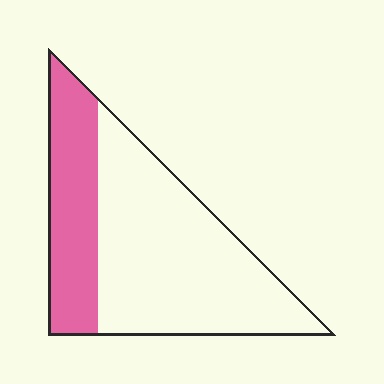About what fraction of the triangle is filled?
About one third (1/3).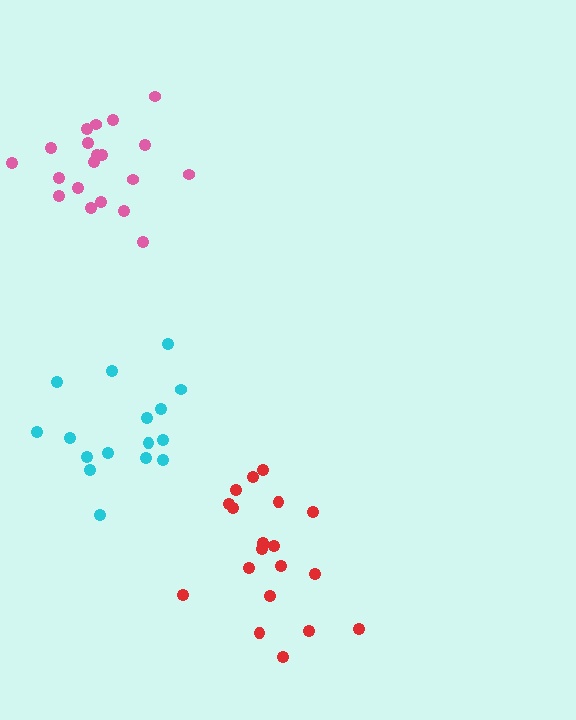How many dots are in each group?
Group 1: 20 dots, Group 2: 19 dots, Group 3: 16 dots (55 total).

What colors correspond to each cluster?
The clusters are colored: pink, red, cyan.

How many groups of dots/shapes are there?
There are 3 groups.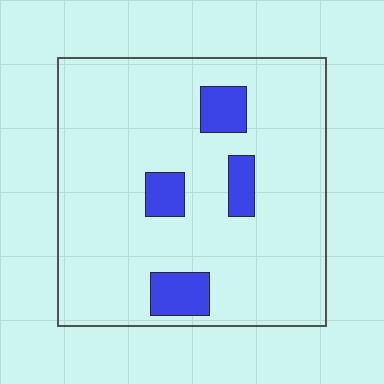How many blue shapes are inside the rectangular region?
4.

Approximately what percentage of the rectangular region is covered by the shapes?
Approximately 10%.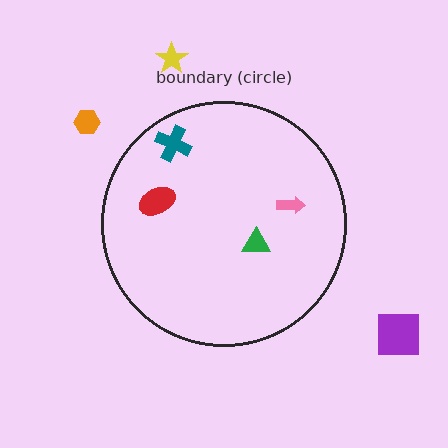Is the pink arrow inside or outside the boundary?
Inside.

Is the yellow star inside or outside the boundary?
Outside.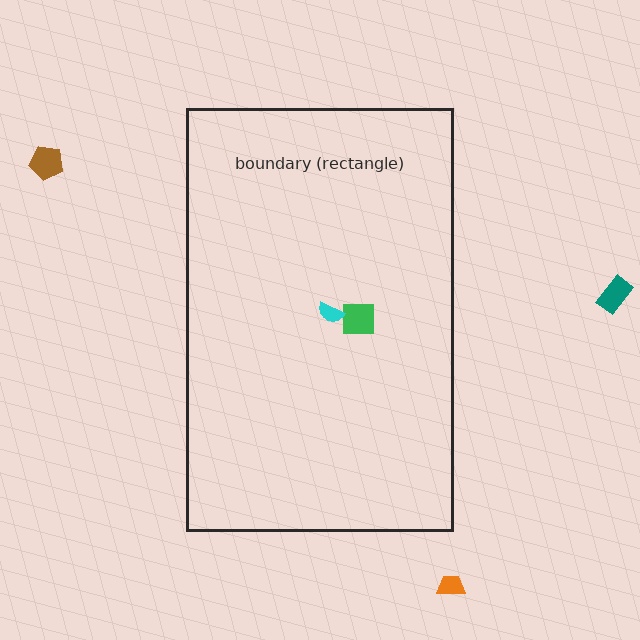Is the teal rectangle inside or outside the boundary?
Outside.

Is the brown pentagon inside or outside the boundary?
Outside.